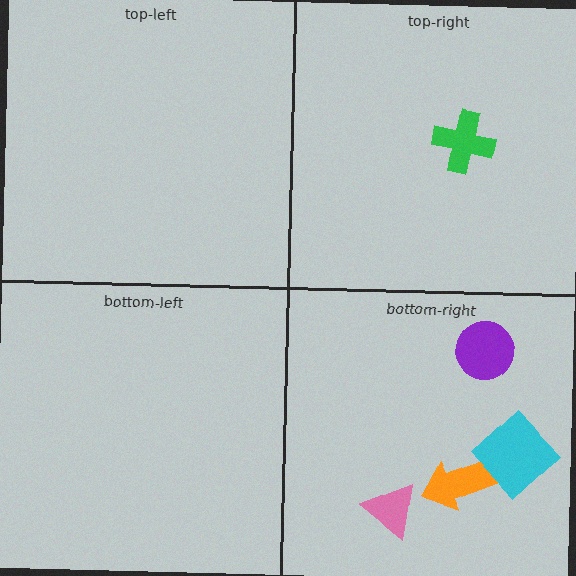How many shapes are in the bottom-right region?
4.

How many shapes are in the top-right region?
1.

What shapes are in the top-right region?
The green cross.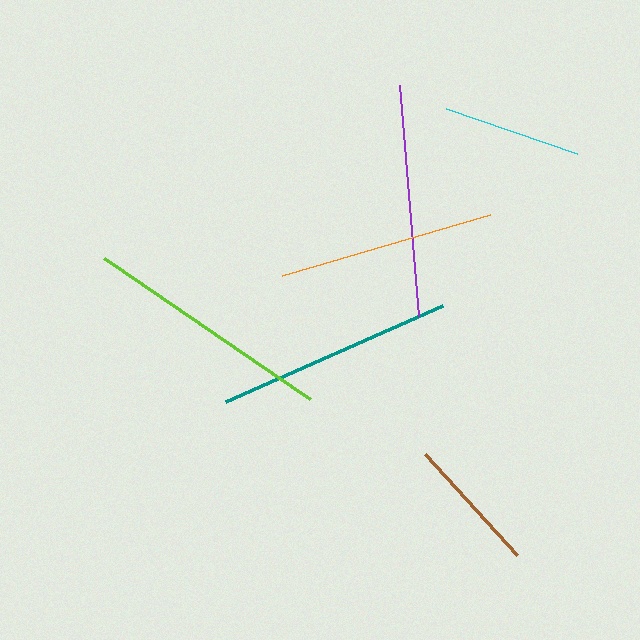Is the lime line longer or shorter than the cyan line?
The lime line is longer than the cyan line.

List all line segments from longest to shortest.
From longest to shortest: lime, teal, purple, orange, cyan, brown.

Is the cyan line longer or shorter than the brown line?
The cyan line is longer than the brown line.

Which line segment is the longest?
The lime line is the longest at approximately 250 pixels.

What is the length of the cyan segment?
The cyan segment is approximately 138 pixels long.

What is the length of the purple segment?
The purple segment is approximately 232 pixels long.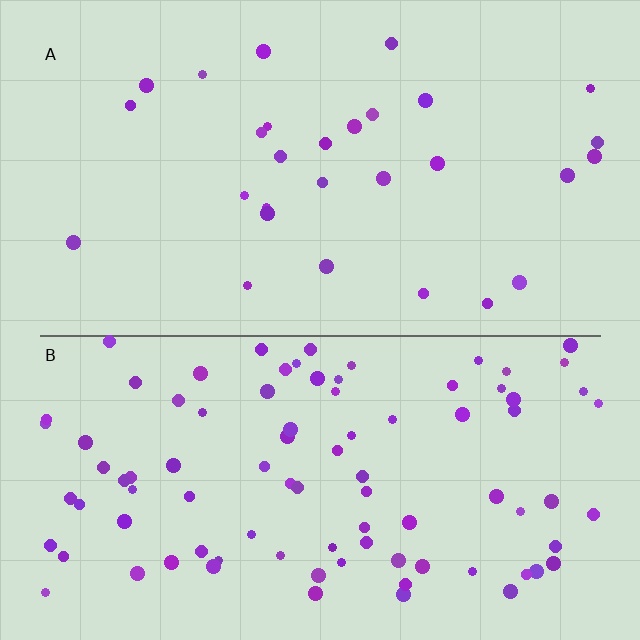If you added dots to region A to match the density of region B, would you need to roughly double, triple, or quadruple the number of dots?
Approximately triple.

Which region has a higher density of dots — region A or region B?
B (the bottom).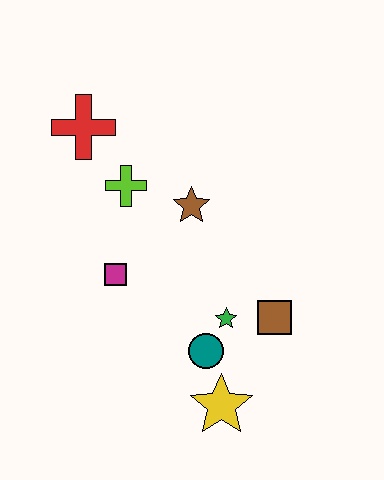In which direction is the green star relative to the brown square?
The green star is to the left of the brown square.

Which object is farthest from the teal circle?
The red cross is farthest from the teal circle.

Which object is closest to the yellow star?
The teal circle is closest to the yellow star.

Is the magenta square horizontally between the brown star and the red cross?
Yes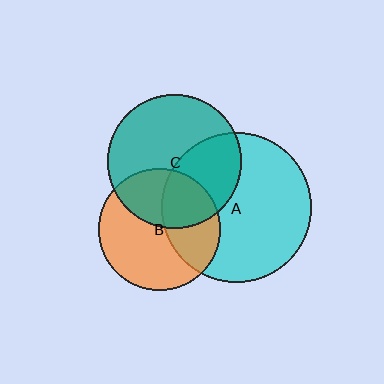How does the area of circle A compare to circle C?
Approximately 1.3 times.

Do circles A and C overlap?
Yes.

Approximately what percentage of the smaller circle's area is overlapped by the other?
Approximately 40%.